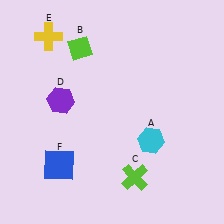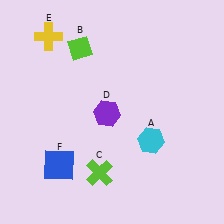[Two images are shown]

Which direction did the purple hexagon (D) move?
The purple hexagon (D) moved right.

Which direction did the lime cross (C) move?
The lime cross (C) moved left.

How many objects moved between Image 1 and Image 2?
2 objects moved between the two images.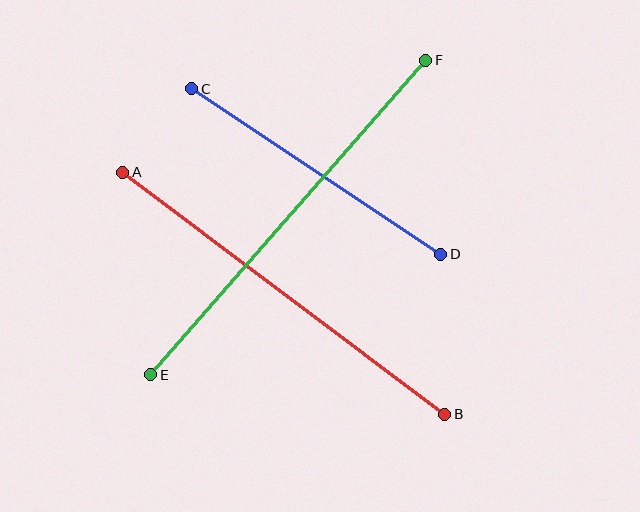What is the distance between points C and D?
The distance is approximately 299 pixels.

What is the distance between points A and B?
The distance is approximately 403 pixels.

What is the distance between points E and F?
The distance is approximately 418 pixels.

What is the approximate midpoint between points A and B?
The midpoint is at approximately (284, 293) pixels.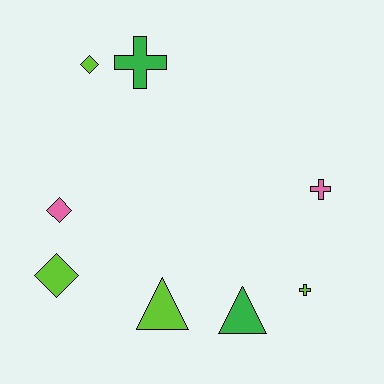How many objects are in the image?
There are 8 objects.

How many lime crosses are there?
There is 1 lime cross.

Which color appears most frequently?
Lime, with 4 objects.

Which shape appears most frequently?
Cross, with 3 objects.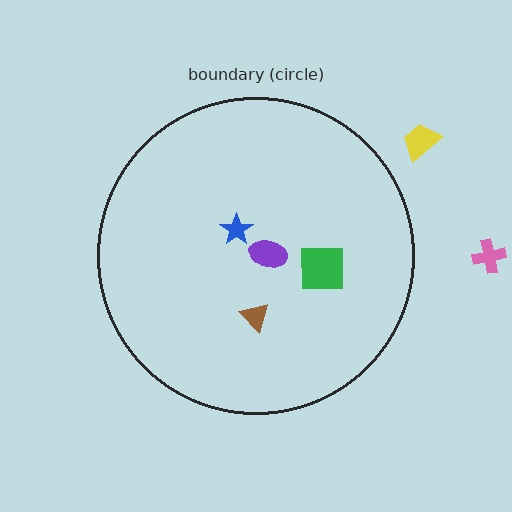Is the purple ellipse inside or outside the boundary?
Inside.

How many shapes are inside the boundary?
4 inside, 2 outside.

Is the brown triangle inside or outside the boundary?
Inside.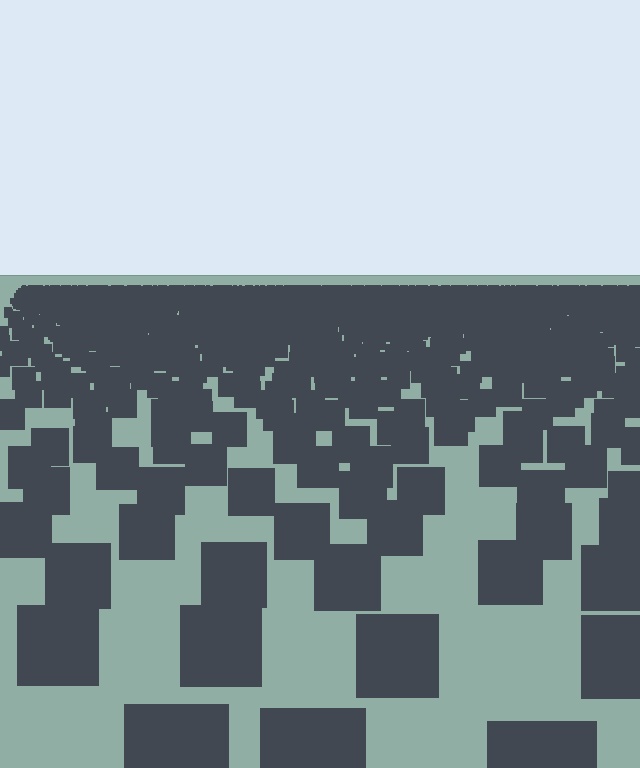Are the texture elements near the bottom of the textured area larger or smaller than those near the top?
Larger. Near the bottom, elements are closer to the viewer and appear at a bigger on-screen size.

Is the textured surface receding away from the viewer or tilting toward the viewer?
The surface is receding away from the viewer. Texture elements get smaller and denser toward the top.